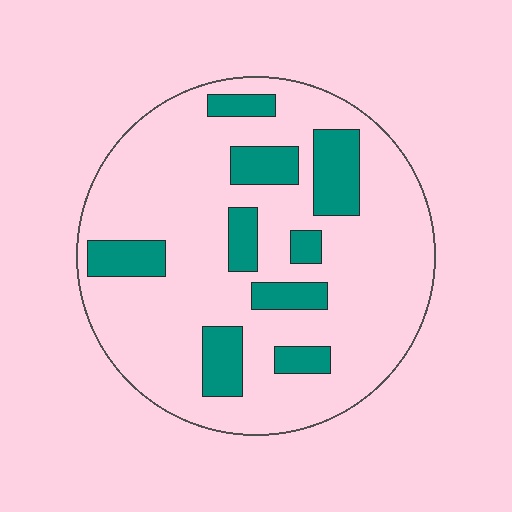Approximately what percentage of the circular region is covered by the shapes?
Approximately 20%.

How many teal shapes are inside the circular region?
9.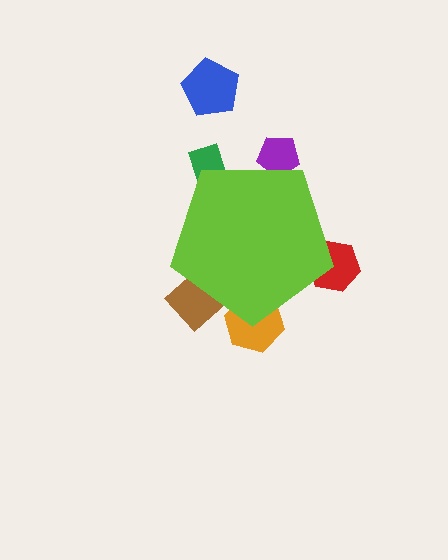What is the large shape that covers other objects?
A lime pentagon.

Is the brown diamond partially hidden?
Yes, the brown diamond is partially hidden behind the lime pentagon.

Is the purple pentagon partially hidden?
Yes, the purple pentagon is partially hidden behind the lime pentagon.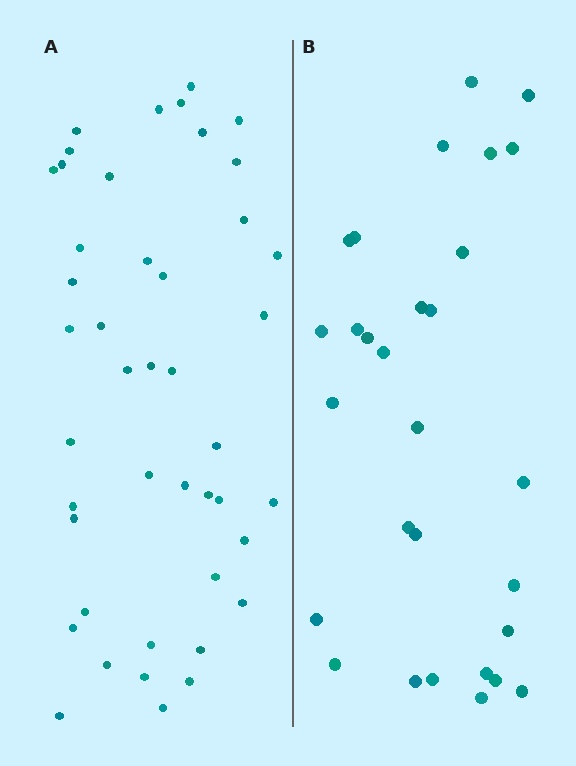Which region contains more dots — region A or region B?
Region A (the left region) has more dots.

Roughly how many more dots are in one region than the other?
Region A has approximately 15 more dots than region B.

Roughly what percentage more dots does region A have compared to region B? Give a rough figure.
About 50% more.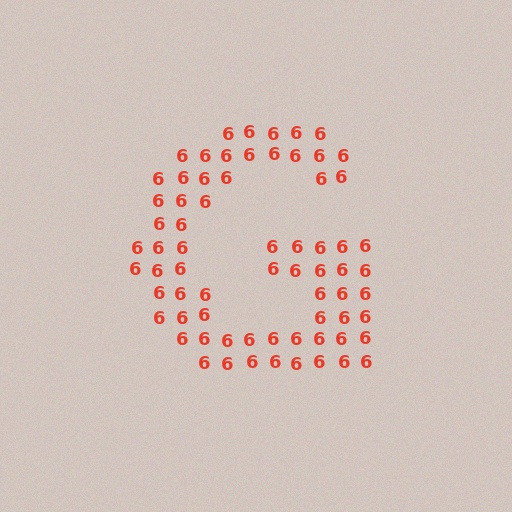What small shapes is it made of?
It is made of small digit 6's.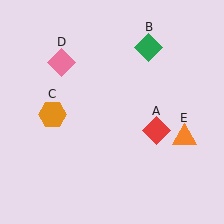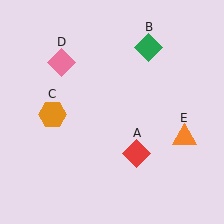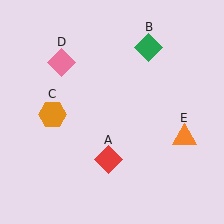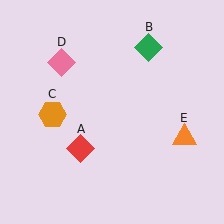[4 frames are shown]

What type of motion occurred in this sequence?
The red diamond (object A) rotated clockwise around the center of the scene.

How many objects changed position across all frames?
1 object changed position: red diamond (object A).